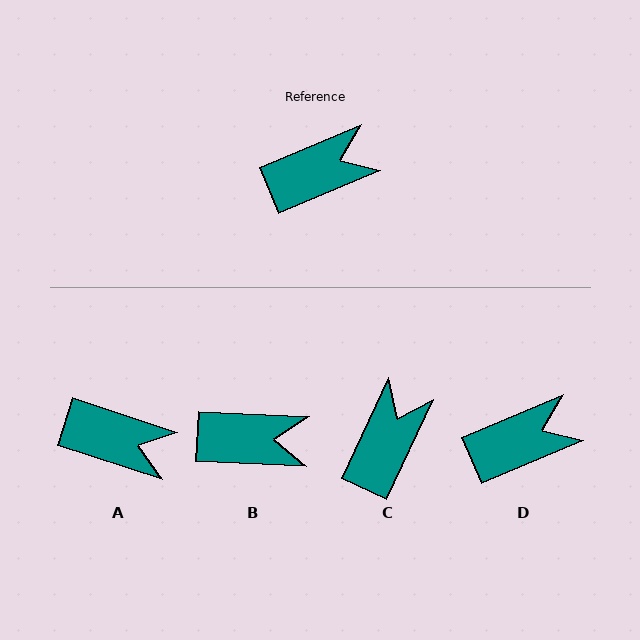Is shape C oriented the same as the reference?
No, it is off by about 42 degrees.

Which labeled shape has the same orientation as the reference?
D.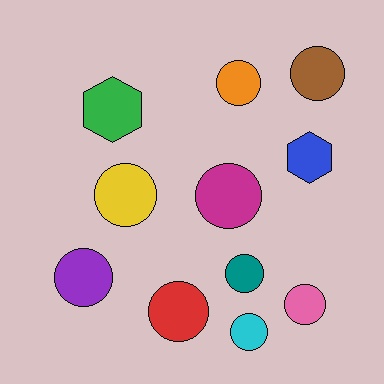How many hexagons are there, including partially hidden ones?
There are 2 hexagons.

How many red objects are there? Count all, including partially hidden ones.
There is 1 red object.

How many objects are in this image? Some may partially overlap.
There are 11 objects.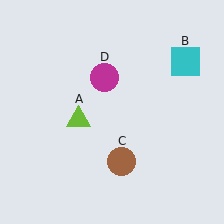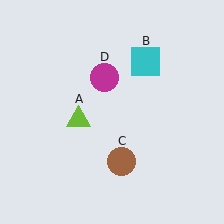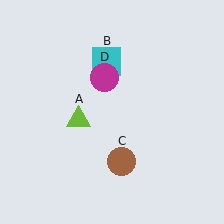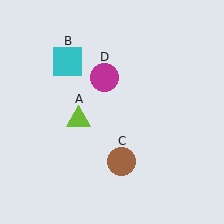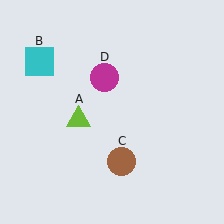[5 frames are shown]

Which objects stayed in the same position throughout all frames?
Lime triangle (object A) and brown circle (object C) and magenta circle (object D) remained stationary.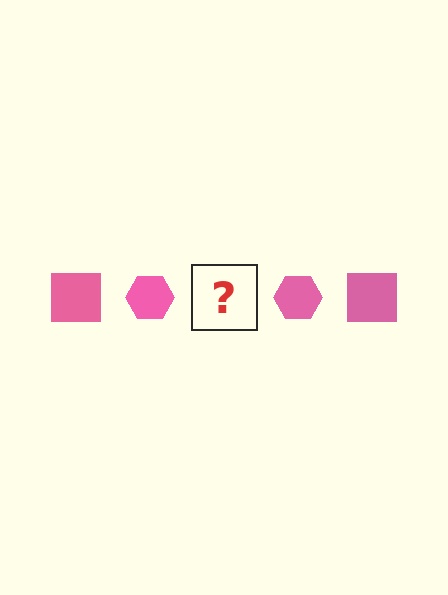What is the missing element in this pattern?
The missing element is a pink square.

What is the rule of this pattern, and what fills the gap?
The rule is that the pattern cycles through square, hexagon shapes in pink. The gap should be filled with a pink square.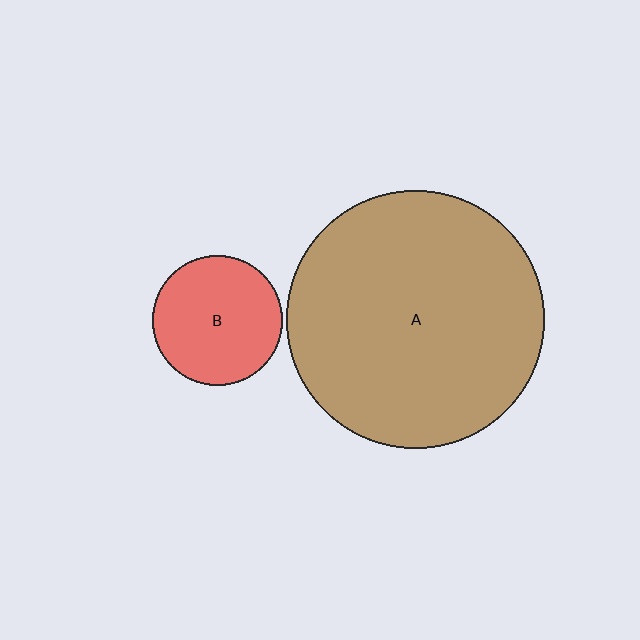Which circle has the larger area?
Circle A (brown).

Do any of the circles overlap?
No, none of the circles overlap.